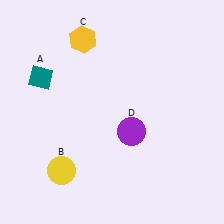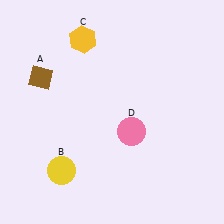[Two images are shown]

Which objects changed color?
A changed from teal to brown. D changed from purple to pink.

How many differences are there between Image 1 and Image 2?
There are 2 differences between the two images.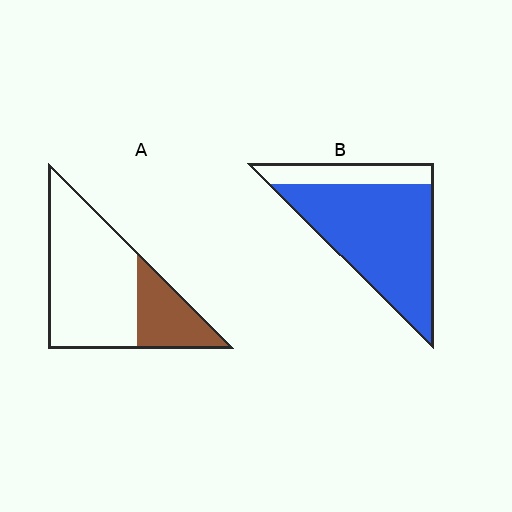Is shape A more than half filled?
No.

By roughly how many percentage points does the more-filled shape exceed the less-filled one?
By roughly 50 percentage points (B over A).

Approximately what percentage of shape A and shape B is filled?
A is approximately 25% and B is approximately 80%.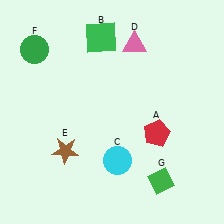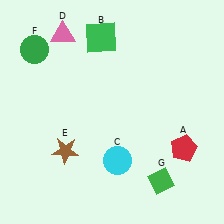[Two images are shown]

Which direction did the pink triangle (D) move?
The pink triangle (D) moved left.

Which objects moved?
The objects that moved are: the red pentagon (A), the pink triangle (D).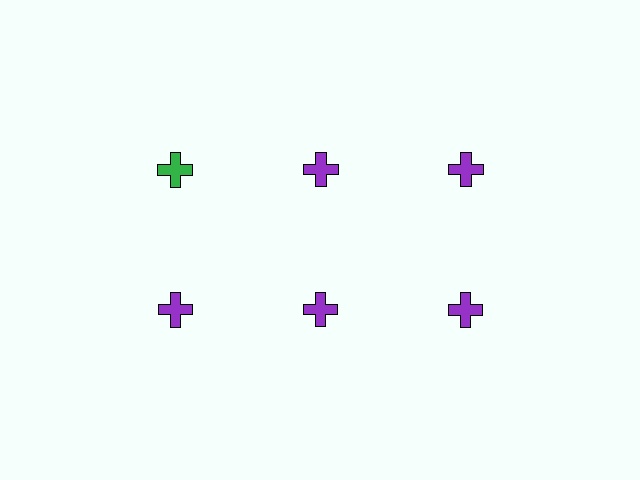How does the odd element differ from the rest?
It has a different color: green instead of purple.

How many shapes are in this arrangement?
There are 6 shapes arranged in a grid pattern.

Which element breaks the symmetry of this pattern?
The green cross in the top row, leftmost column breaks the symmetry. All other shapes are purple crosses.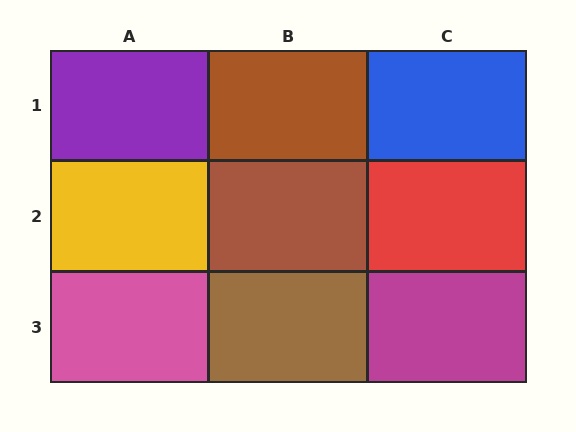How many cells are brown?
3 cells are brown.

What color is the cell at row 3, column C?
Magenta.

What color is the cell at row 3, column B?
Brown.